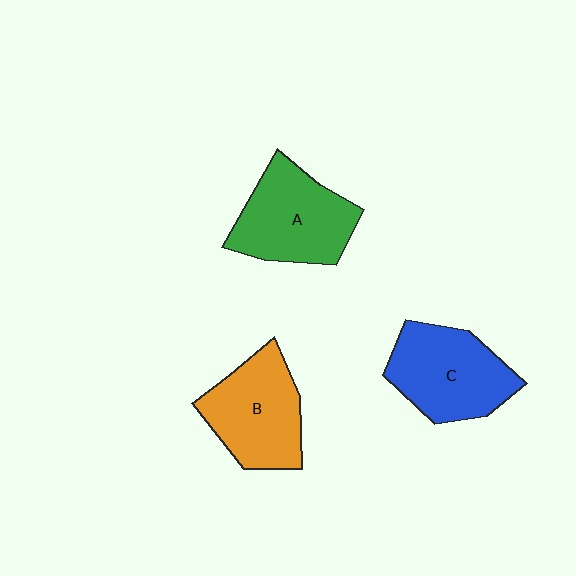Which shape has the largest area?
Shape C (blue).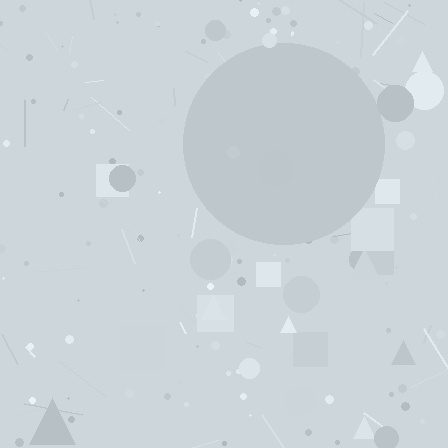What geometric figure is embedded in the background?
A circle is embedded in the background.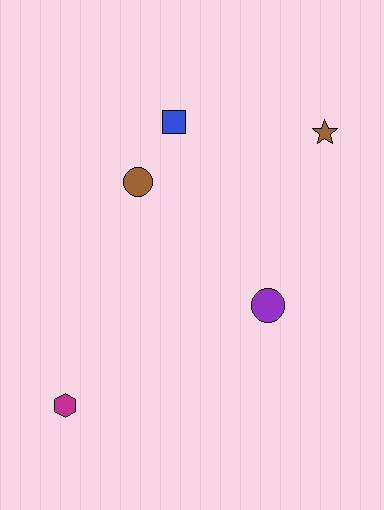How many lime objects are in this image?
There are no lime objects.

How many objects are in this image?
There are 5 objects.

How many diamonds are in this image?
There are no diamonds.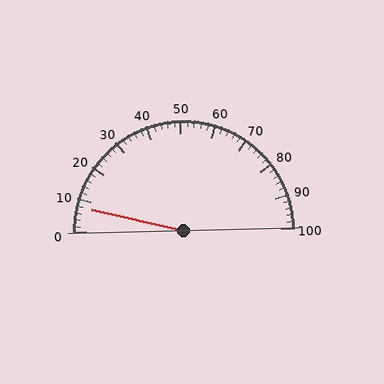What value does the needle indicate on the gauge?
The needle indicates approximately 8.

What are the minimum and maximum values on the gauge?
The gauge ranges from 0 to 100.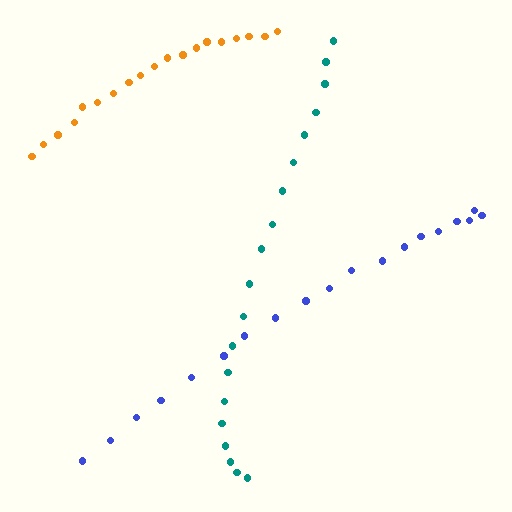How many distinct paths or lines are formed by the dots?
There are 3 distinct paths.